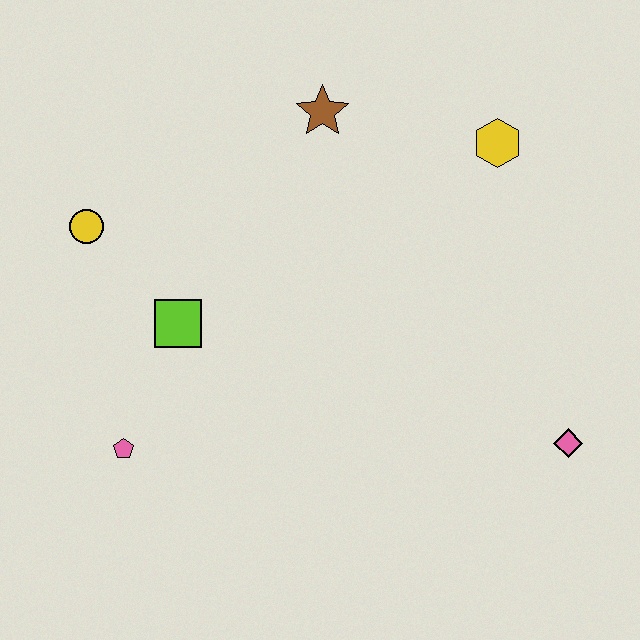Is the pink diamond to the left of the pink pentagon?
No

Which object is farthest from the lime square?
The pink diamond is farthest from the lime square.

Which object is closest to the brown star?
The yellow hexagon is closest to the brown star.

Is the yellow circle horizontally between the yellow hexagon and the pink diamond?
No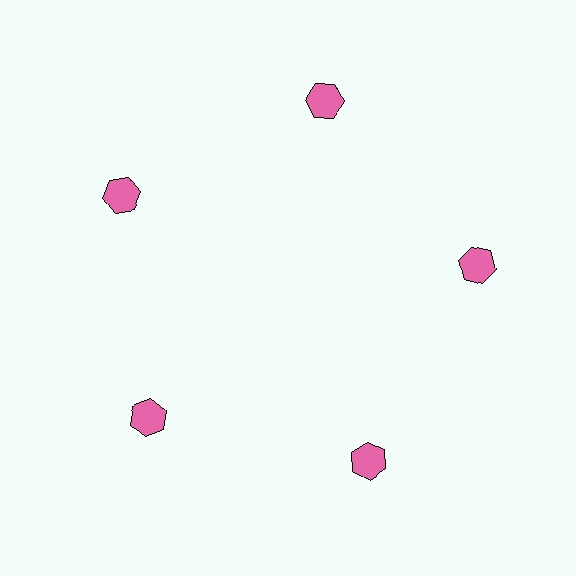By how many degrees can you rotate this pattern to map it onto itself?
The pattern maps onto itself every 72 degrees of rotation.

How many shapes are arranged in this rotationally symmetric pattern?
There are 5 shapes, arranged in 5 groups of 1.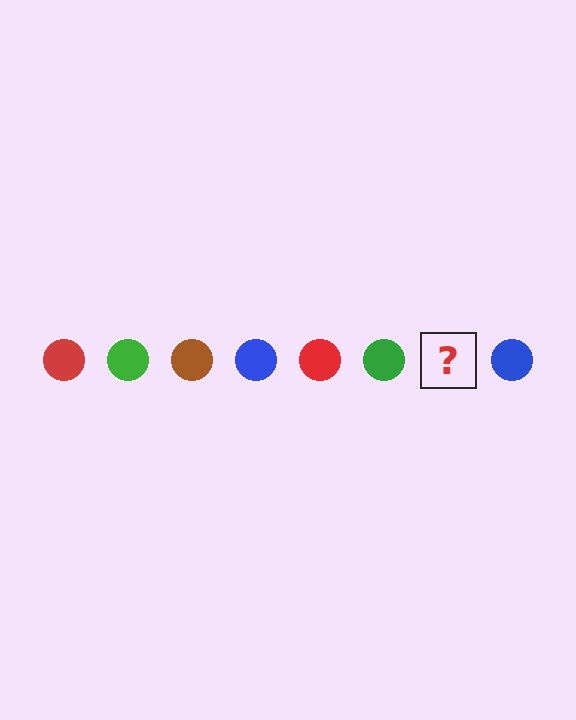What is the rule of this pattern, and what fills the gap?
The rule is that the pattern cycles through red, green, brown, blue circles. The gap should be filled with a brown circle.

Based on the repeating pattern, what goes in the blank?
The blank should be a brown circle.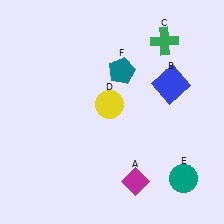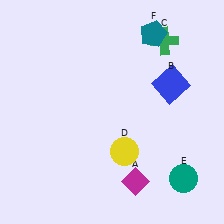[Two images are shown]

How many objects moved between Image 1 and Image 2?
2 objects moved between the two images.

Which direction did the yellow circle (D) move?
The yellow circle (D) moved down.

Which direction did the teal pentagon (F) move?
The teal pentagon (F) moved up.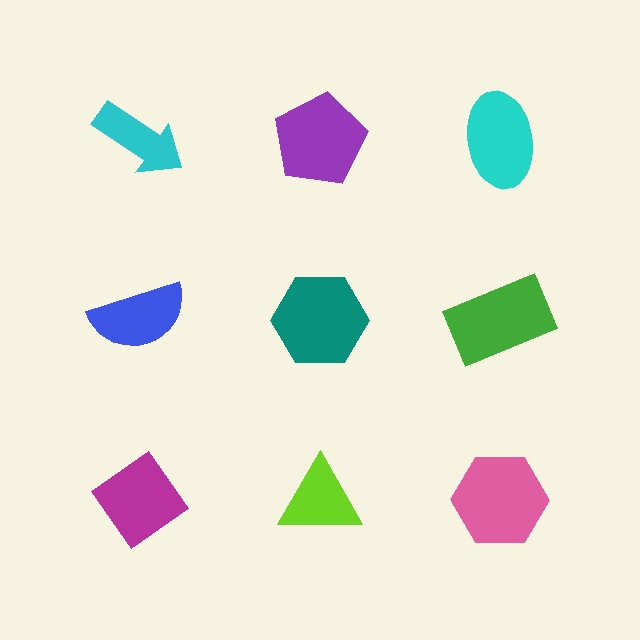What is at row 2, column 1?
A blue semicircle.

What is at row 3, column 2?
A lime triangle.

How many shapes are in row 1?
3 shapes.